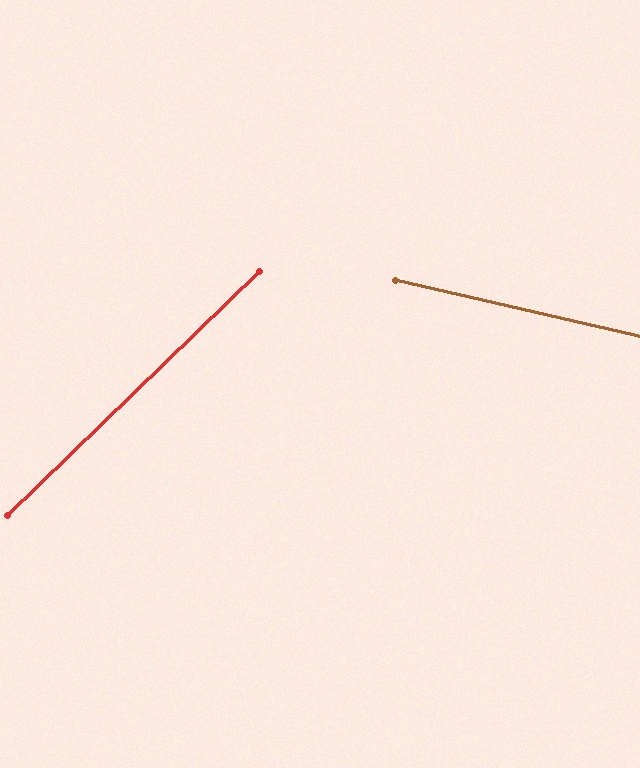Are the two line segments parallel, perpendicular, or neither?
Neither parallel nor perpendicular — they differ by about 57°.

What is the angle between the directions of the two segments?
Approximately 57 degrees.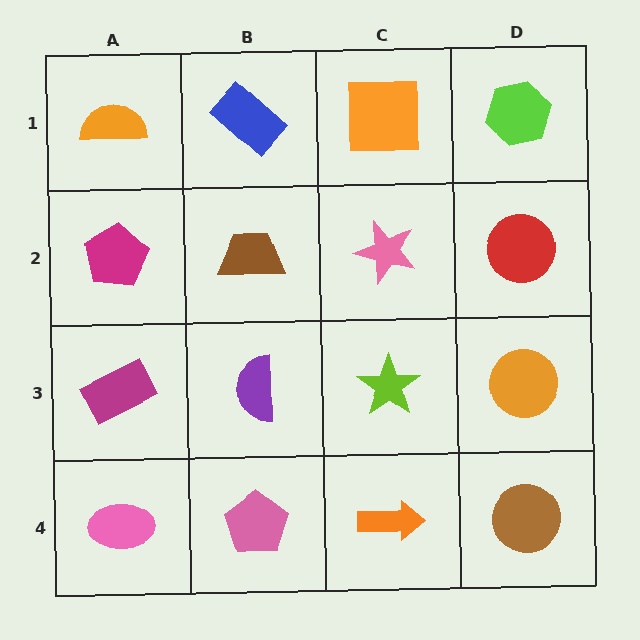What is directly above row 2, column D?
A lime hexagon.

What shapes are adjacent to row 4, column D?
An orange circle (row 3, column D), an orange arrow (row 4, column C).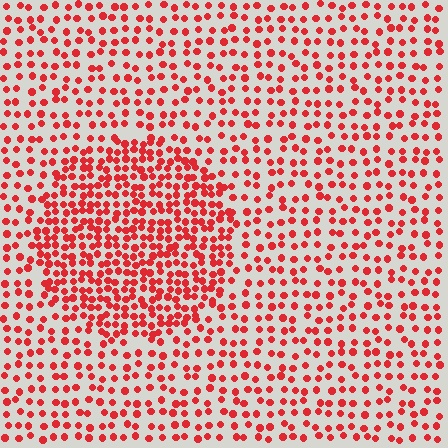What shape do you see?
I see a circle.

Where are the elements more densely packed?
The elements are more densely packed inside the circle boundary.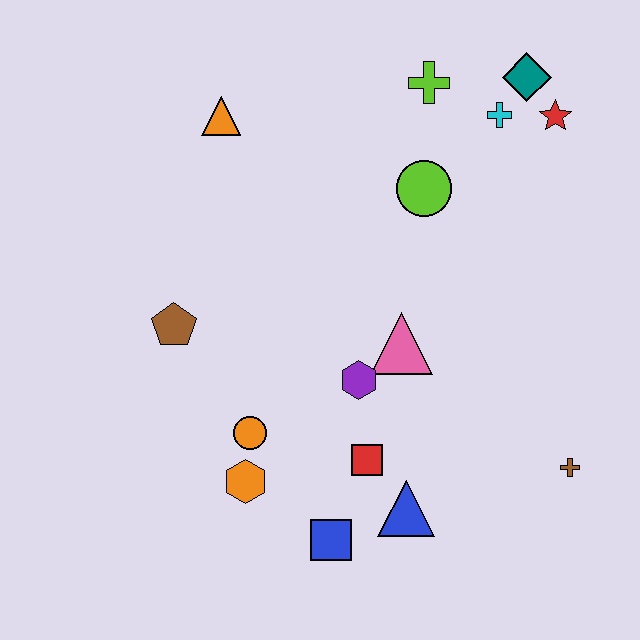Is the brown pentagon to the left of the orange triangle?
Yes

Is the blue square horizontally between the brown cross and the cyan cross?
No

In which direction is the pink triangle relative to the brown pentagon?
The pink triangle is to the right of the brown pentagon.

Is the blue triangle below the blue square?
No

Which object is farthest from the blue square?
The teal diamond is farthest from the blue square.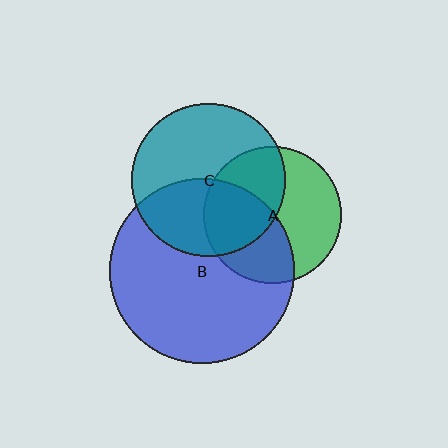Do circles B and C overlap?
Yes.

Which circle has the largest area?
Circle B (blue).